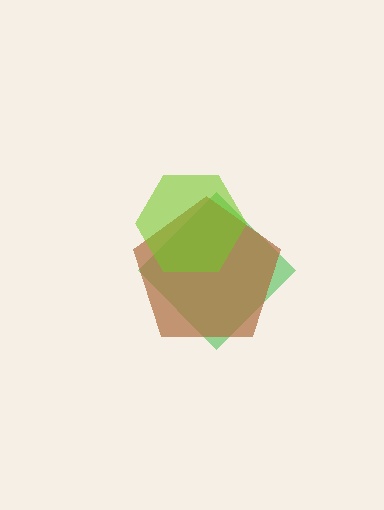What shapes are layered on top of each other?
The layered shapes are: a green diamond, a brown pentagon, a lime hexagon.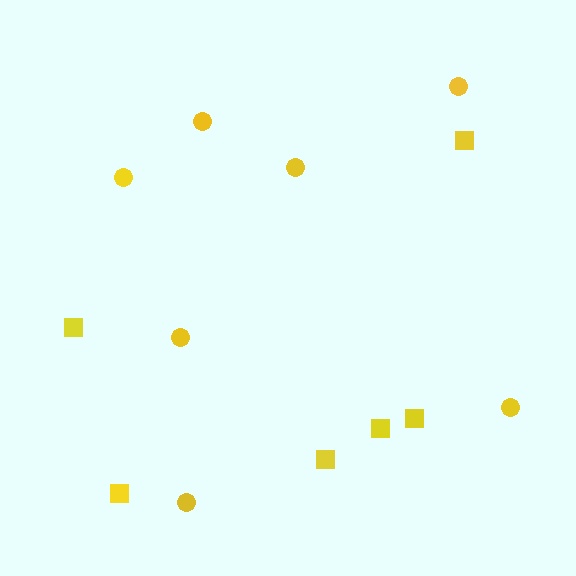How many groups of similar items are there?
There are 2 groups: one group of circles (7) and one group of squares (6).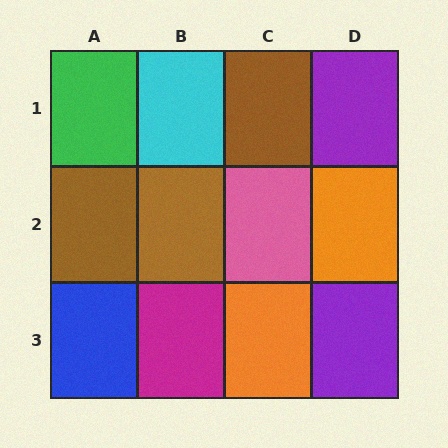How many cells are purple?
2 cells are purple.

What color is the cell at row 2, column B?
Brown.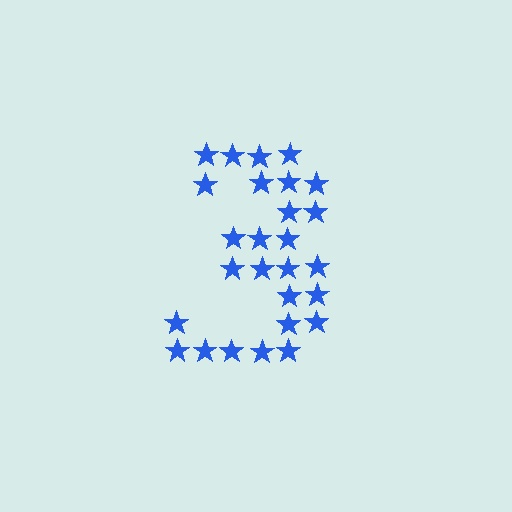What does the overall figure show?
The overall figure shows the digit 3.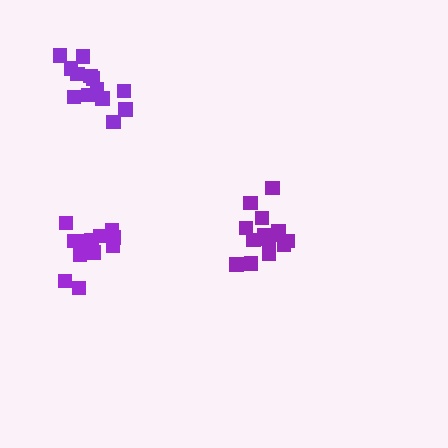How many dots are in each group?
Group 1: 14 dots, Group 2: 15 dots, Group 3: 13 dots (42 total).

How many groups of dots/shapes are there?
There are 3 groups.